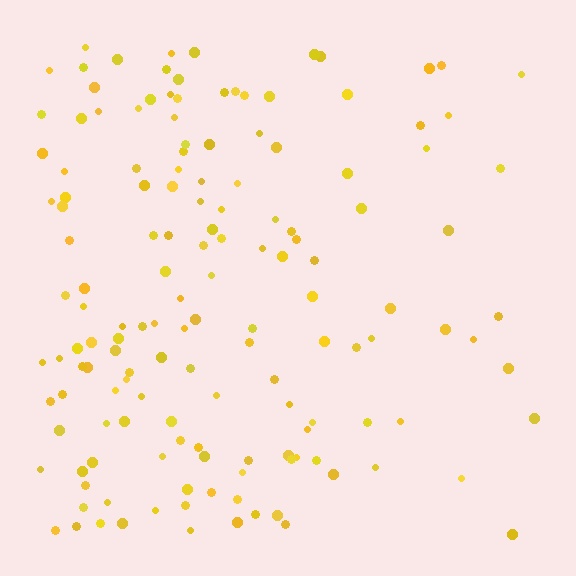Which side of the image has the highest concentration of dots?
The left.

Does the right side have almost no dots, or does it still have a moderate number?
Still a moderate number, just noticeably fewer than the left.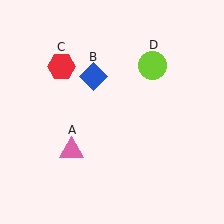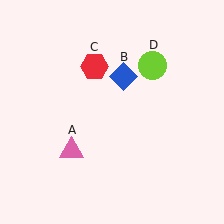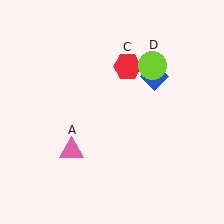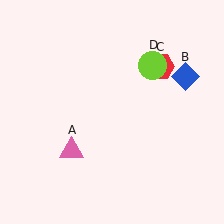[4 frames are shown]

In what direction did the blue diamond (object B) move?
The blue diamond (object B) moved right.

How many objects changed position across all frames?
2 objects changed position: blue diamond (object B), red hexagon (object C).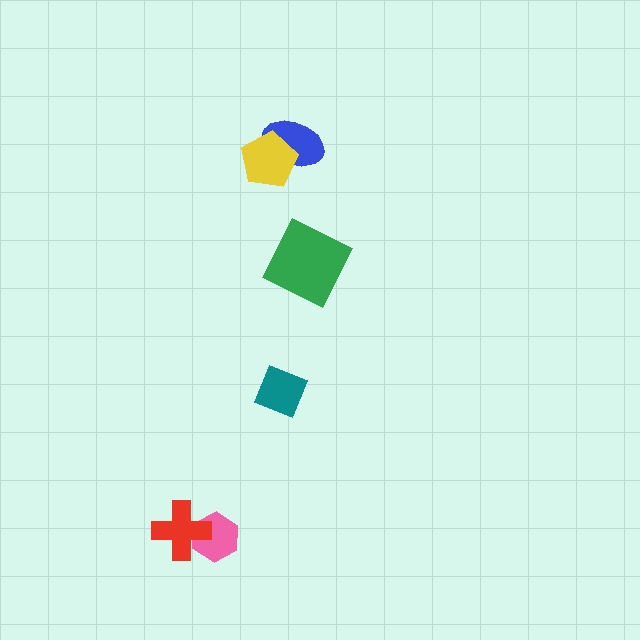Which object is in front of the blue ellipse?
The yellow pentagon is in front of the blue ellipse.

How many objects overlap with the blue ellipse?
1 object overlaps with the blue ellipse.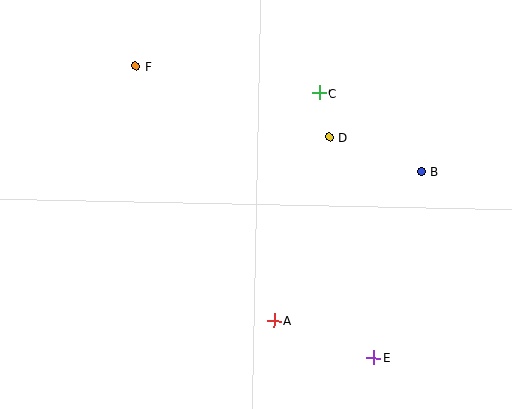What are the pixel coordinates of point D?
Point D is at (330, 137).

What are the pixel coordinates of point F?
Point F is at (135, 66).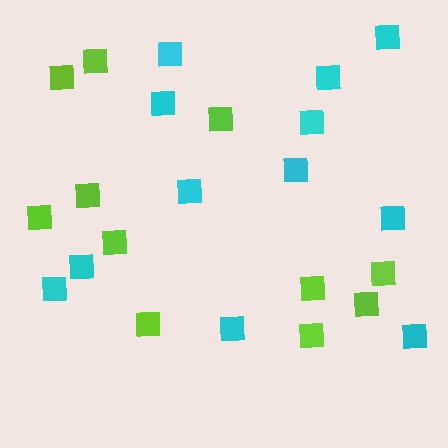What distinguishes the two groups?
There are 2 groups: one group of lime squares (11) and one group of cyan squares (12).